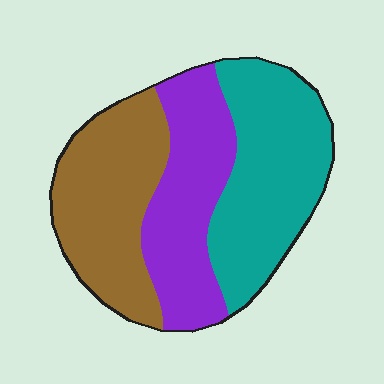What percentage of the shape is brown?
Brown takes up between a sixth and a third of the shape.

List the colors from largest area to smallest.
From largest to smallest: teal, brown, purple.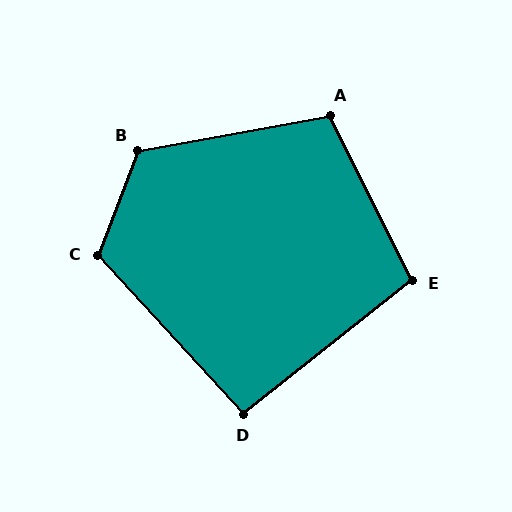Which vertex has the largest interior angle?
B, at approximately 121 degrees.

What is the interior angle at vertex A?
Approximately 106 degrees (obtuse).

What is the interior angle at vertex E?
Approximately 102 degrees (obtuse).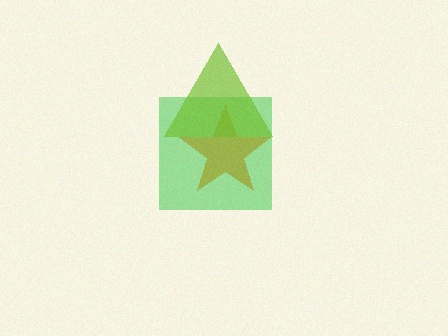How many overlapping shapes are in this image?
There are 3 overlapping shapes in the image.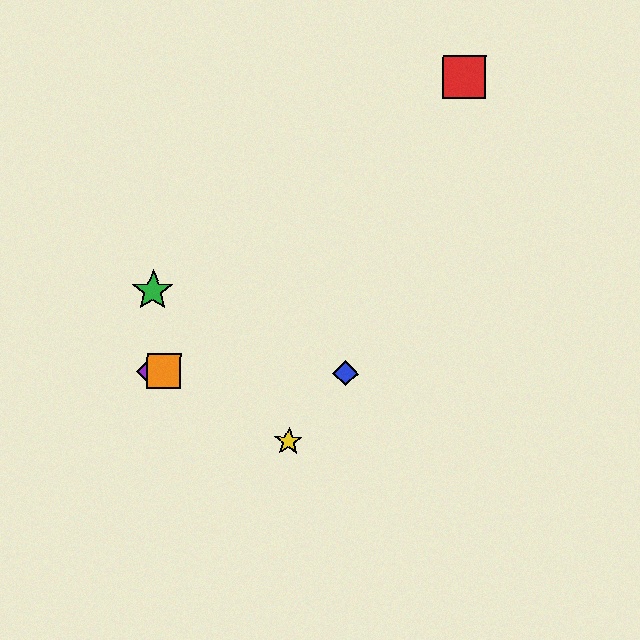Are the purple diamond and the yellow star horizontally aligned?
No, the purple diamond is at y≈371 and the yellow star is at y≈441.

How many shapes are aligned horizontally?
3 shapes (the blue diamond, the purple diamond, the orange square) are aligned horizontally.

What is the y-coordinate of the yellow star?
The yellow star is at y≈441.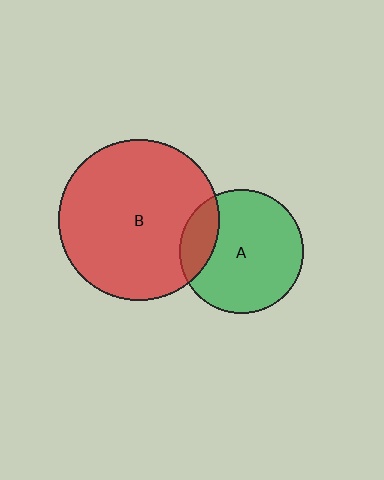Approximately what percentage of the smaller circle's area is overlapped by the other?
Approximately 20%.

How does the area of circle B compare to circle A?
Approximately 1.7 times.